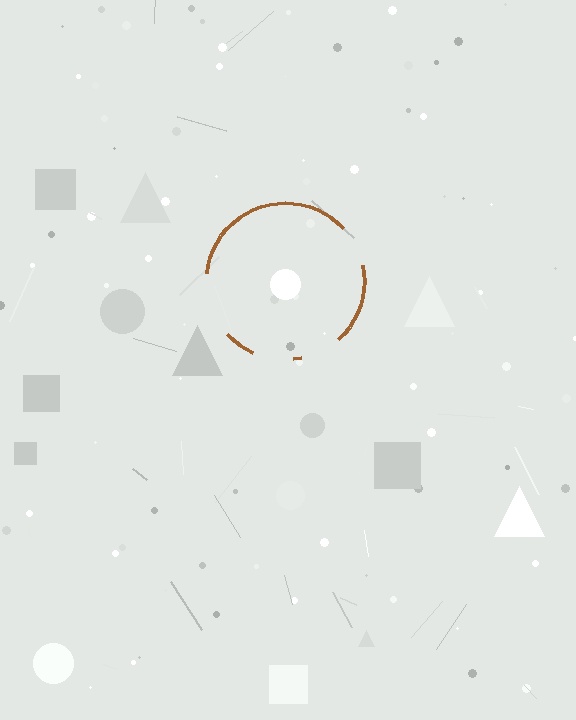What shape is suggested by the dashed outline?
The dashed outline suggests a circle.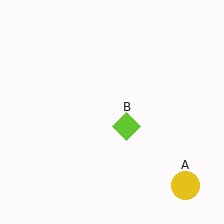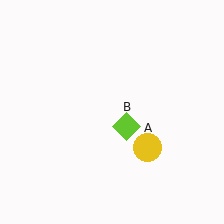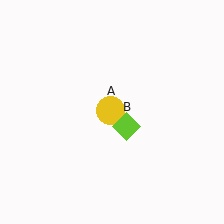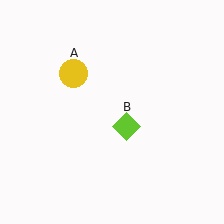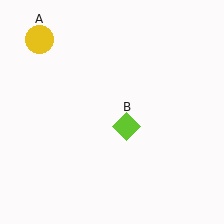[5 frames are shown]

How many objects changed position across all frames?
1 object changed position: yellow circle (object A).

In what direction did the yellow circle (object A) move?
The yellow circle (object A) moved up and to the left.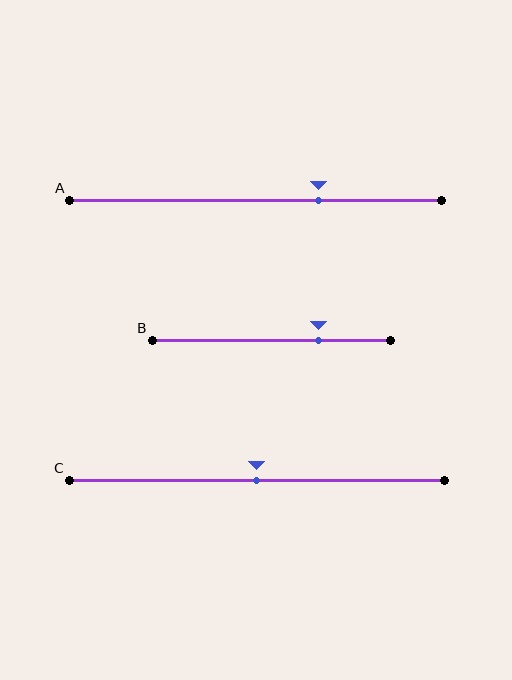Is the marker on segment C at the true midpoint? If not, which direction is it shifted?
Yes, the marker on segment C is at the true midpoint.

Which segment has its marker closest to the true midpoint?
Segment C has its marker closest to the true midpoint.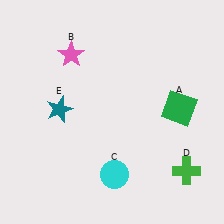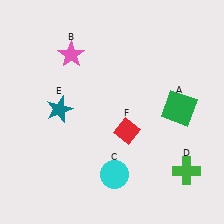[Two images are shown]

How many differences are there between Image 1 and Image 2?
There is 1 difference between the two images.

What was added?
A red diamond (F) was added in Image 2.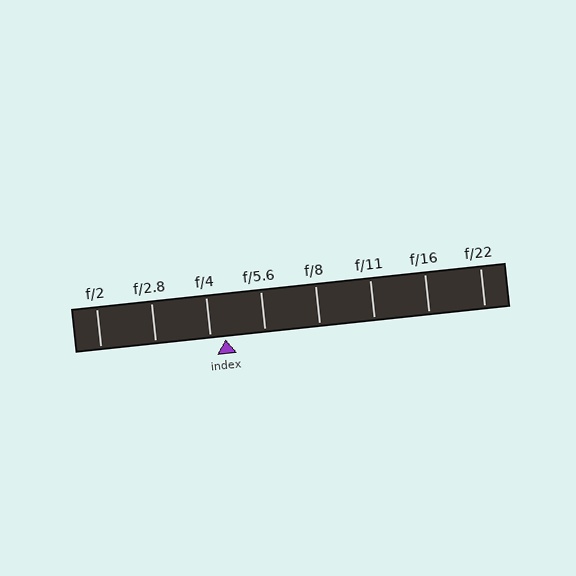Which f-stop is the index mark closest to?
The index mark is closest to f/4.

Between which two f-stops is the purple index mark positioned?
The index mark is between f/4 and f/5.6.